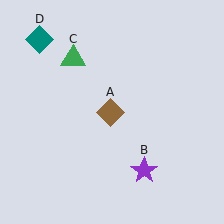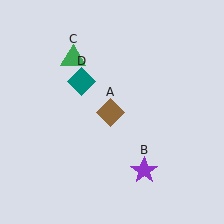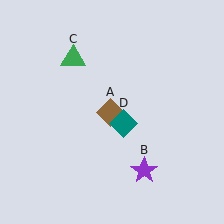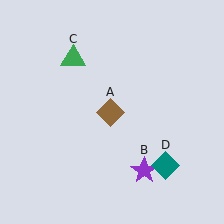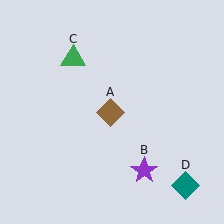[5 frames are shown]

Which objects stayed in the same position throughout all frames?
Brown diamond (object A) and purple star (object B) and green triangle (object C) remained stationary.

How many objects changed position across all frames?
1 object changed position: teal diamond (object D).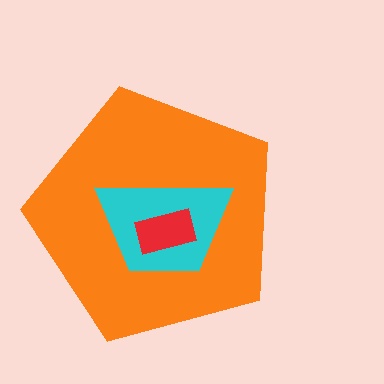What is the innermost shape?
The red rectangle.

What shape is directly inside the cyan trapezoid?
The red rectangle.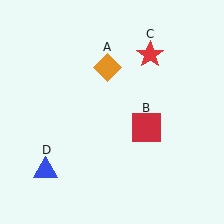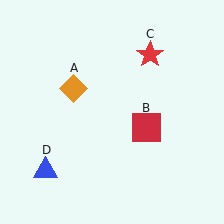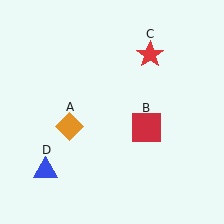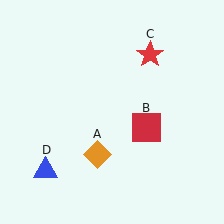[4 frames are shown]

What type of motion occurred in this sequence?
The orange diamond (object A) rotated counterclockwise around the center of the scene.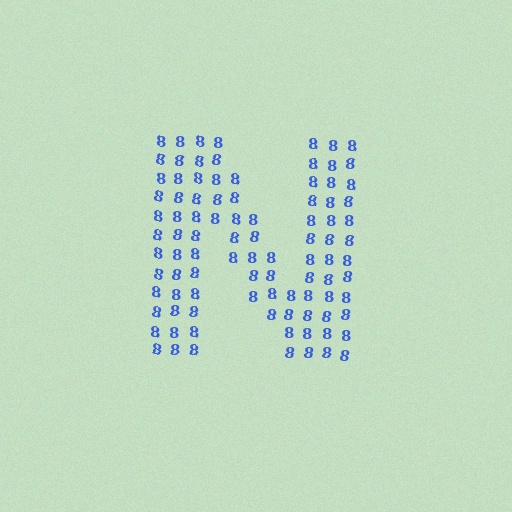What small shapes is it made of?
It is made of small digit 8's.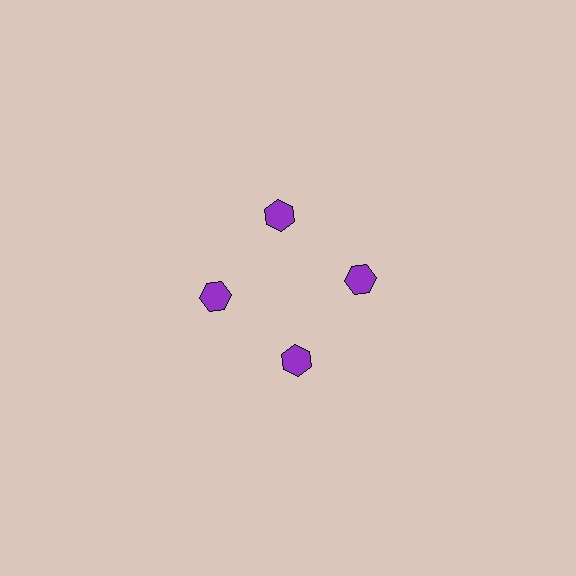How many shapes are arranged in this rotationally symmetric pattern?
There are 4 shapes, arranged in 4 groups of 1.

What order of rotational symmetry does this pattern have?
This pattern has 4-fold rotational symmetry.